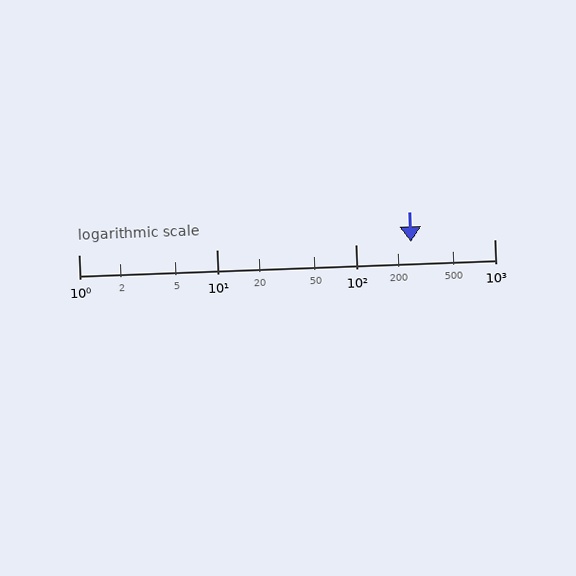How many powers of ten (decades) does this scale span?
The scale spans 3 decades, from 1 to 1000.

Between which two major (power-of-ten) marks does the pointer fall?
The pointer is between 100 and 1000.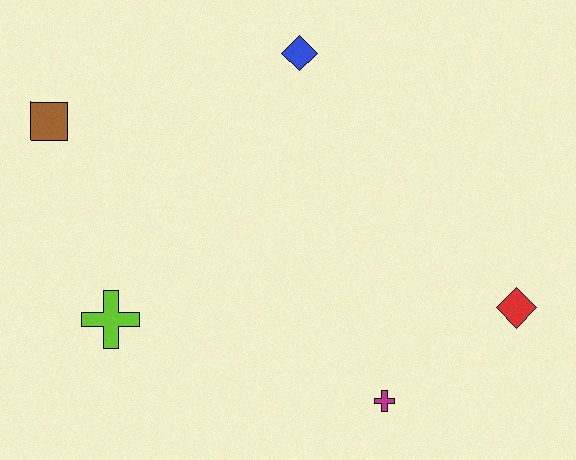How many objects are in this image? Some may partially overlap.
There are 5 objects.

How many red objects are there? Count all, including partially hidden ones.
There is 1 red object.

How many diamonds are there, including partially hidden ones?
There are 2 diamonds.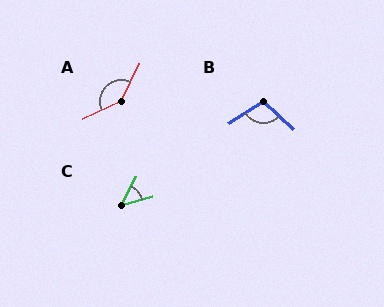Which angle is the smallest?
C, at approximately 46 degrees.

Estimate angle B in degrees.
Approximately 106 degrees.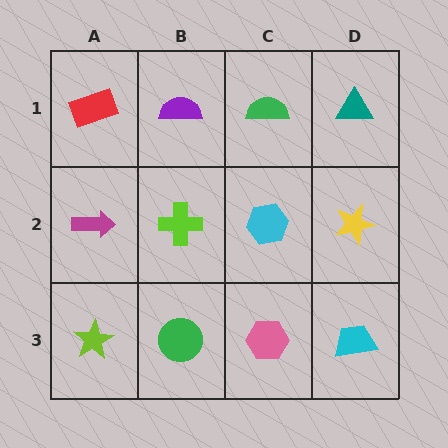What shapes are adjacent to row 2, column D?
A teal triangle (row 1, column D), a cyan trapezoid (row 3, column D), a cyan hexagon (row 2, column C).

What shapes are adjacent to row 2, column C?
A green semicircle (row 1, column C), a pink hexagon (row 3, column C), a lime cross (row 2, column B), a yellow star (row 2, column D).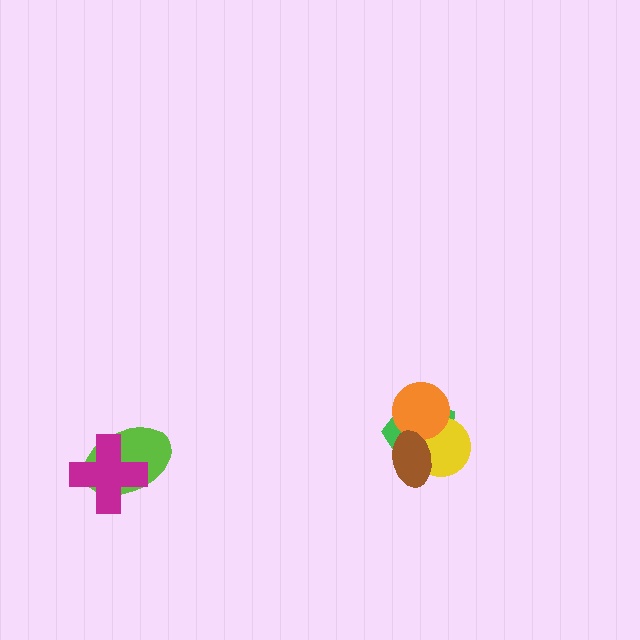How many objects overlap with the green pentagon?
3 objects overlap with the green pentagon.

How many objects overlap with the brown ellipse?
3 objects overlap with the brown ellipse.